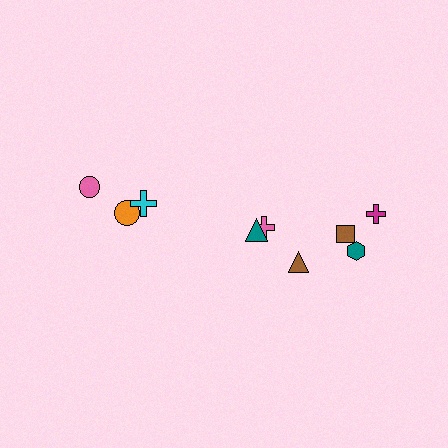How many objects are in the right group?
There are 6 objects.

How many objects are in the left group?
There are 3 objects.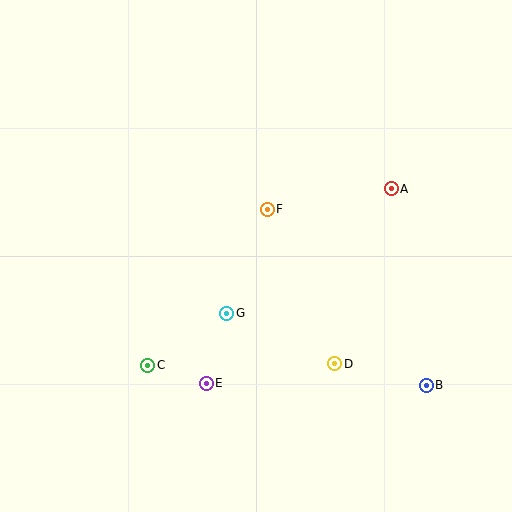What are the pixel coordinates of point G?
Point G is at (227, 313).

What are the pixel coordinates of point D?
Point D is at (335, 364).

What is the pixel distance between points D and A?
The distance between D and A is 184 pixels.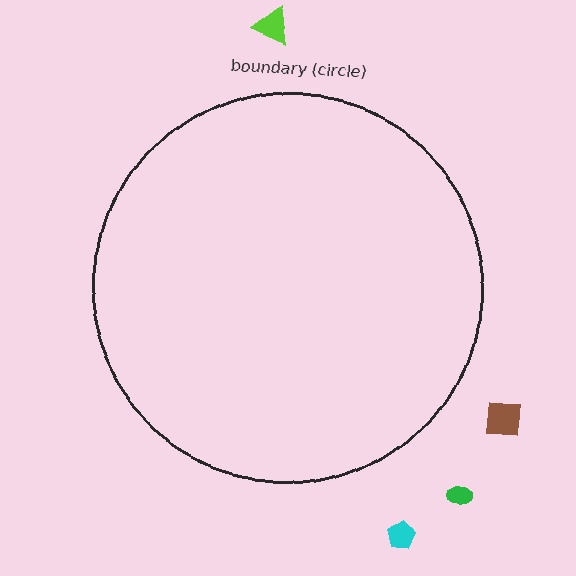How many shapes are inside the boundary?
0 inside, 4 outside.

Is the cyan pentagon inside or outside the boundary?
Outside.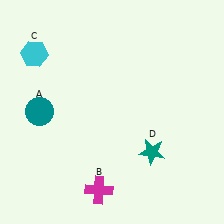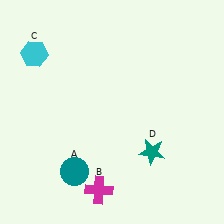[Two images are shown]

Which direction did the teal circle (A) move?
The teal circle (A) moved down.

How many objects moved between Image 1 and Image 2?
1 object moved between the two images.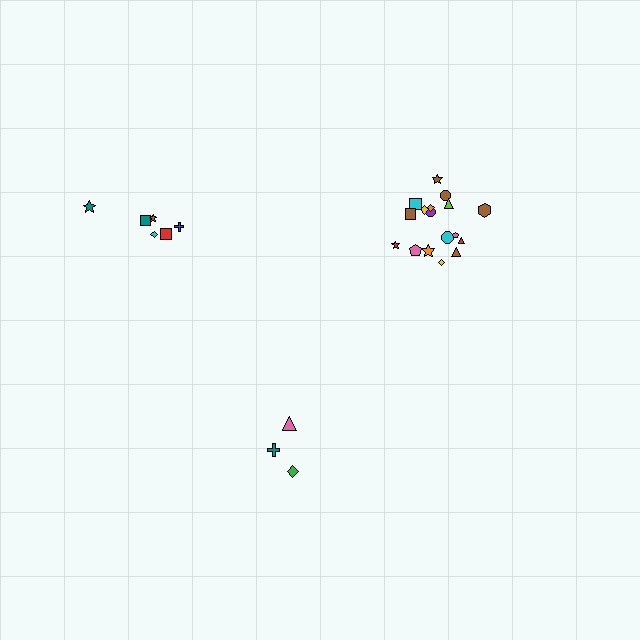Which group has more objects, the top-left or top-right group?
The top-right group.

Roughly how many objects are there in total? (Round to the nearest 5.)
Roughly 25 objects in total.